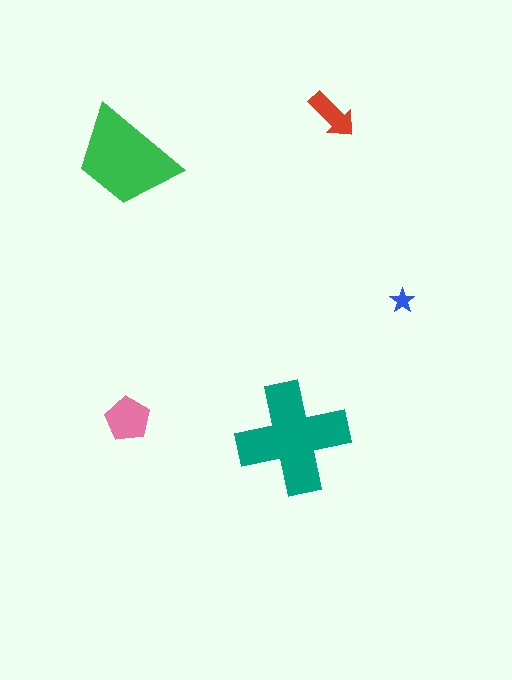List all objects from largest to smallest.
The teal cross, the green trapezoid, the pink pentagon, the red arrow, the blue star.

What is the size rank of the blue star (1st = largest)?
5th.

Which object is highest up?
The red arrow is topmost.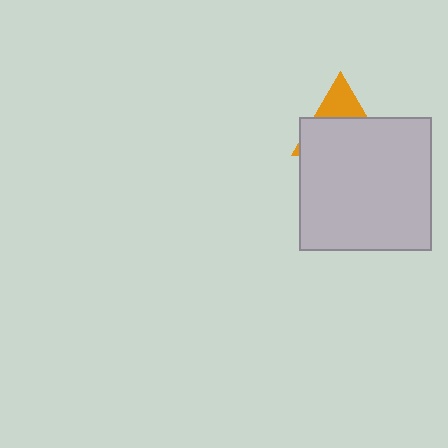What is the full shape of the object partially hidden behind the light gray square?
The partially hidden object is an orange triangle.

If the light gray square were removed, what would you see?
You would see the complete orange triangle.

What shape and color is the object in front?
The object in front is a light gray square.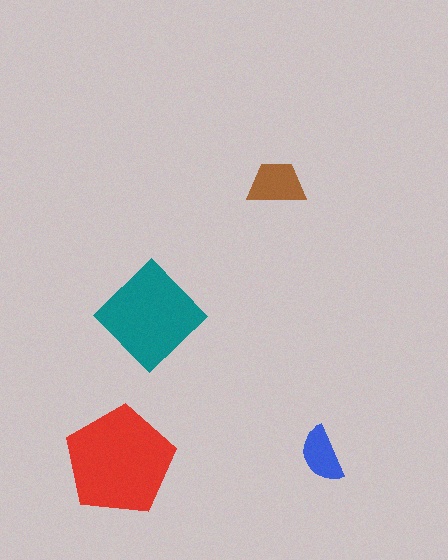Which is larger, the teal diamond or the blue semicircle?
The teal diamond.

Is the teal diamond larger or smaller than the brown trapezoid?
Larger.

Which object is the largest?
The red pentagon.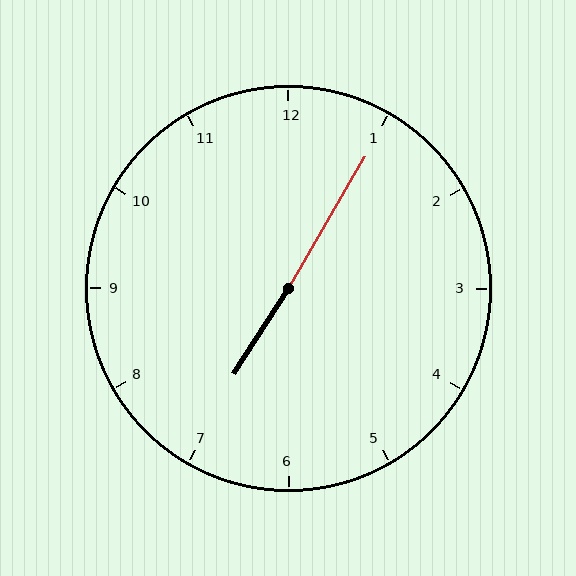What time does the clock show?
7:05.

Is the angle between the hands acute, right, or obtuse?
It is obtuse.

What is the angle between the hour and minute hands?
Approximately 178 degrees.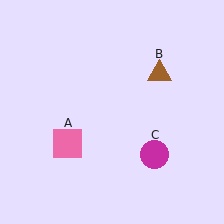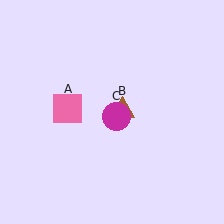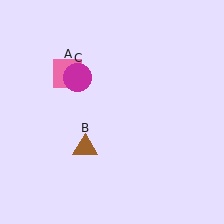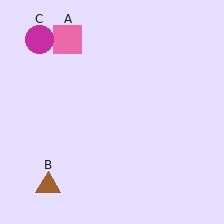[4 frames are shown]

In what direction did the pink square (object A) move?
The pink square (object A) moved up.